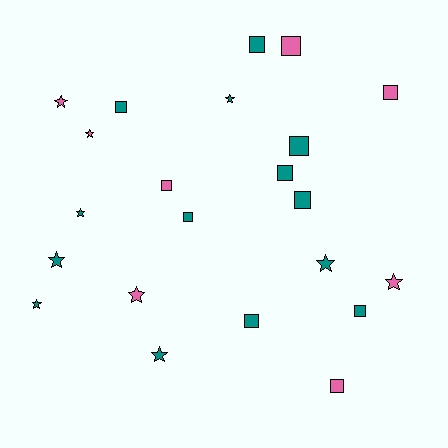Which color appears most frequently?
Teal, with 14 objects.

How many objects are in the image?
There are 22 objects.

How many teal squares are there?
There are 8 teal squares.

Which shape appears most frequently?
Square, with 12 objects.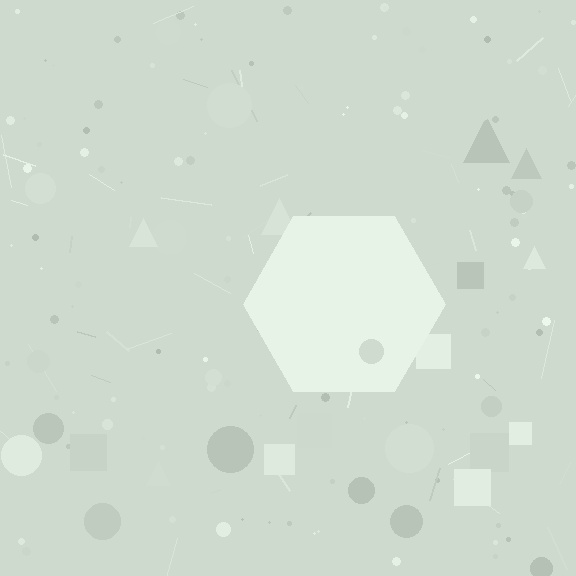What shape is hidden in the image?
A hexagon is hidden in the image.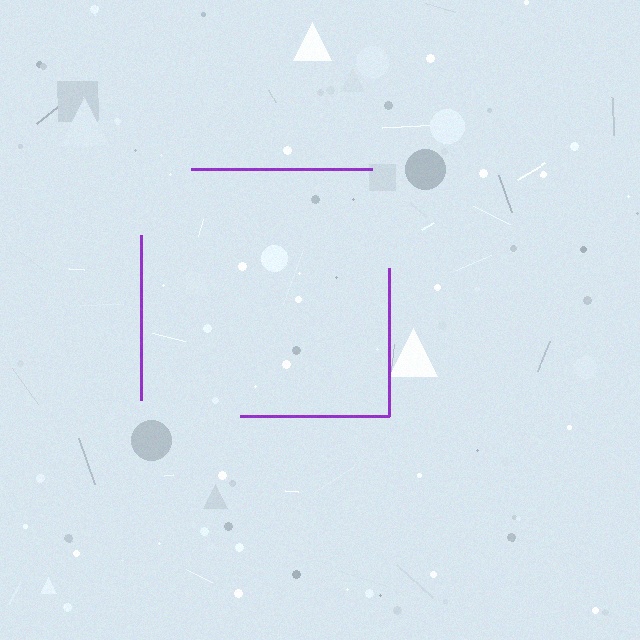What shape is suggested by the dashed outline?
The dashed outline suggests a square.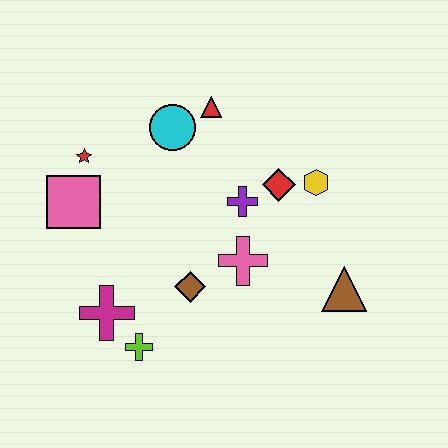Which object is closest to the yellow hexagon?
The red diamond is closest to the yellow hexagon.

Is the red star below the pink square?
No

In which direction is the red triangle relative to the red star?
The red triangle is to the right of the red star.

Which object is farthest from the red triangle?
The lime cross is farthest from the red triangle.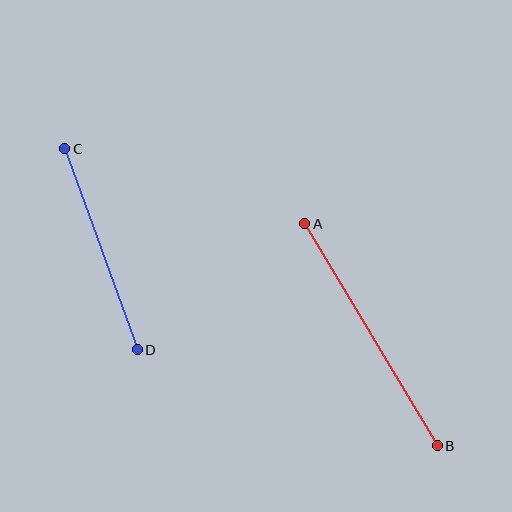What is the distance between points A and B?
The distance is approximately 258 pixels.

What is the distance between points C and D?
The distance is approximately 214 pixels.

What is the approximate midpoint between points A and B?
The midpoint is at approximately (371, 335) pixels.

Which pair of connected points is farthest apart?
Points A and B are farthest apart.